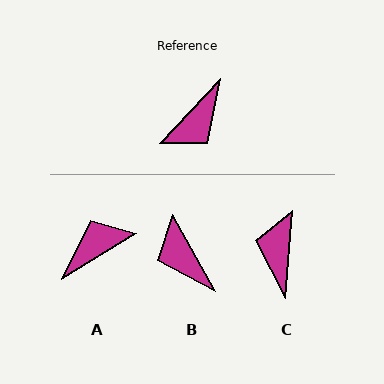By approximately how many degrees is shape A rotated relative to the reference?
Approximately 164 degrees counter-clockwise.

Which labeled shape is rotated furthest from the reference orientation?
A, about 164 degrees away.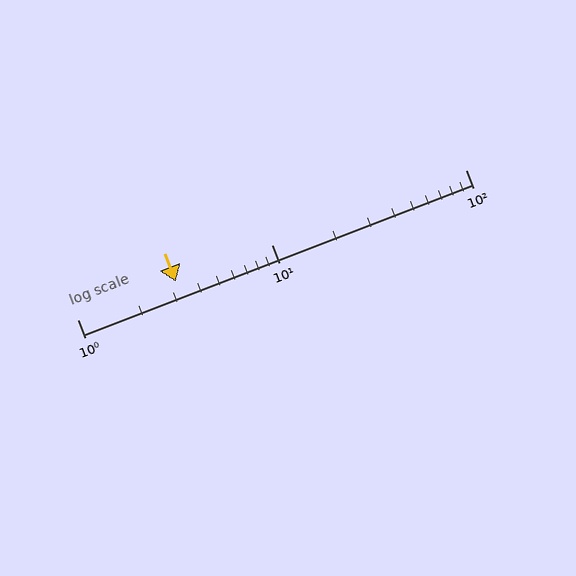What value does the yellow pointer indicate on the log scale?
The pointer indicates approximately 3.2.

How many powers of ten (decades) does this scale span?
The scale spans 2 decades, from 1 to 100.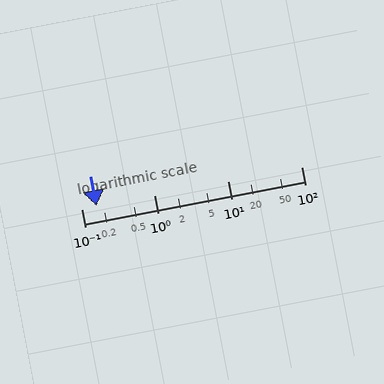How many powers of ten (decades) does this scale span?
The scale spans 3 decades, from 0.1 to 100.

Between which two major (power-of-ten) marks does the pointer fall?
The pointer is between 0.1 and 1.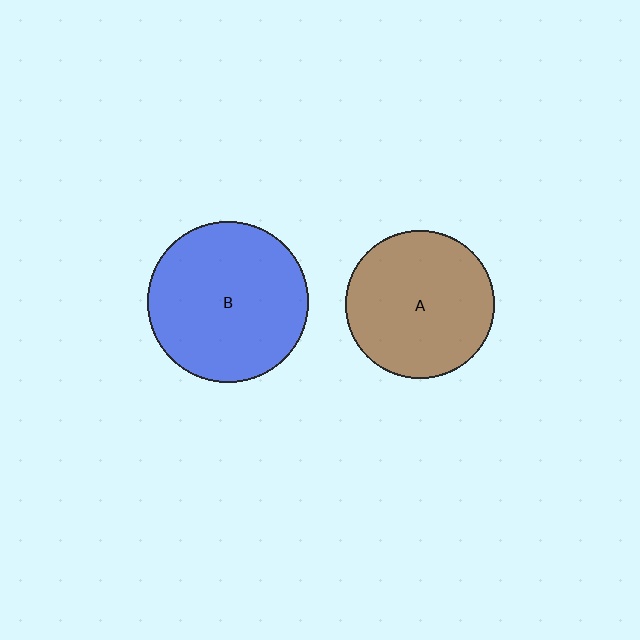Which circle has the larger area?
Circle B (blue).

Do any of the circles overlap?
No, none of the circles overlap.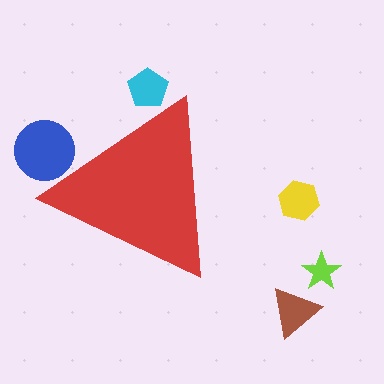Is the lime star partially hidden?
No, the lime star is fully visible.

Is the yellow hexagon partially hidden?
No, the yellow hexagon is fully visible.